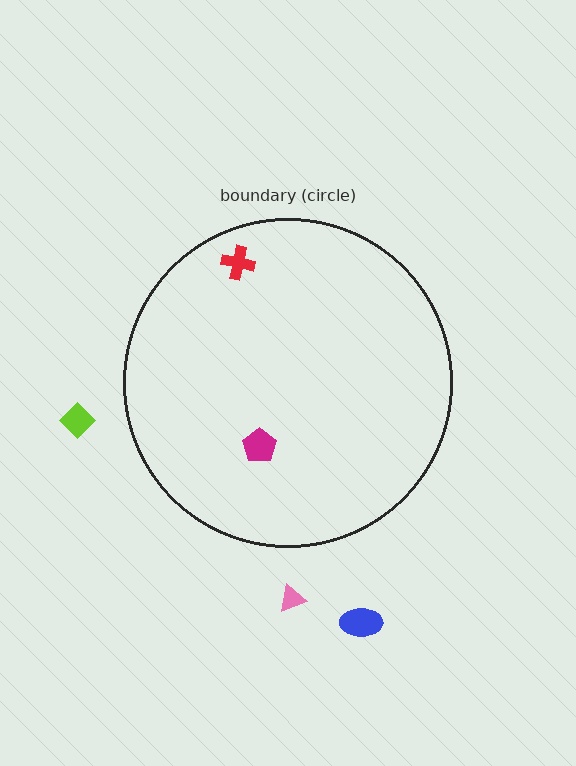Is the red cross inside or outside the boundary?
Inside.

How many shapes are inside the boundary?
2 inside, 3 outside.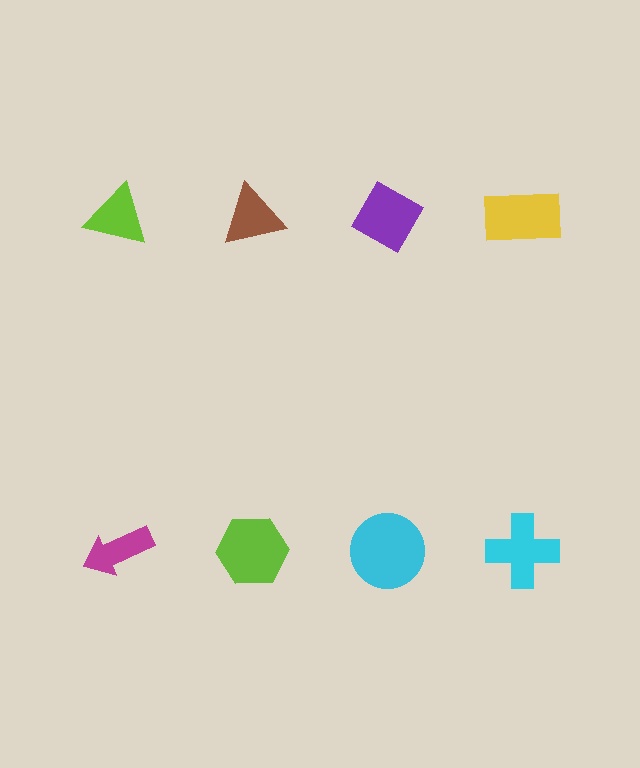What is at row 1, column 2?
A brown triangle.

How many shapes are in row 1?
4 shapes.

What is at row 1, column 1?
A lime triangle.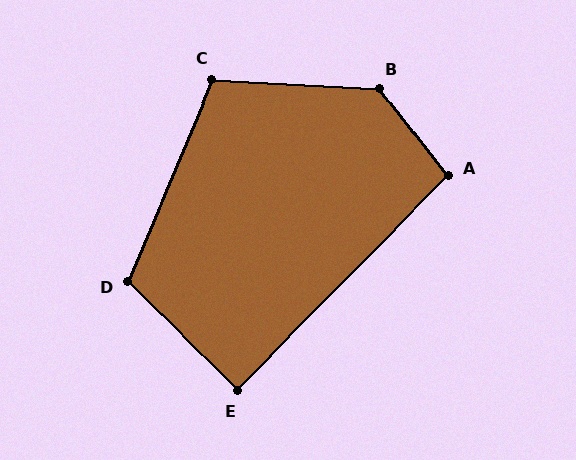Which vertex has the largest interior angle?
B, at approximately 131 degrees.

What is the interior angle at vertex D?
Approximately 112 degrees (obtuse).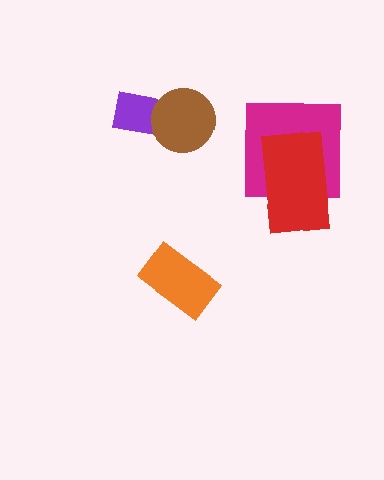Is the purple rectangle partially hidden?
Yes, it is partially covered by another shape.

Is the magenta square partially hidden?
Yes, it is partially covered by another shape.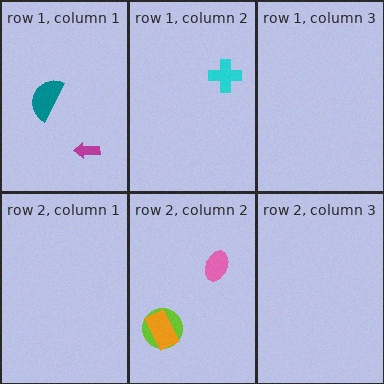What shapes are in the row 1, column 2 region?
The cyan cross.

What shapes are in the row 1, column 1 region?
The teal semicircle, the magenta arrow.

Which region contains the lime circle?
The row 2, column 2 region.